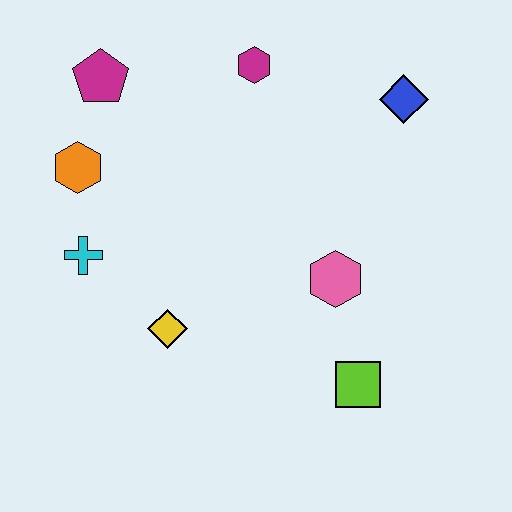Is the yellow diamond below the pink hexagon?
Yes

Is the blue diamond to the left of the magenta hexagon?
No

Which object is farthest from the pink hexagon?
The magenta pentagon is farthest from the pink hexagon.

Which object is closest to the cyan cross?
The orange hexagon is closest to the cyan cross.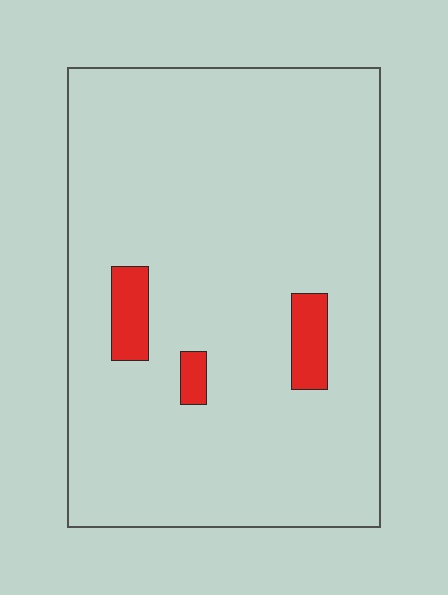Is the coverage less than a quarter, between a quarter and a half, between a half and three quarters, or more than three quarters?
Less than a quarter.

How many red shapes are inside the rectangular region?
3.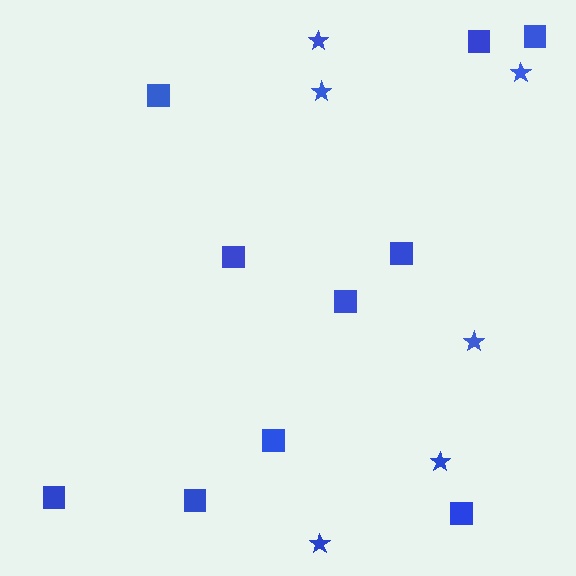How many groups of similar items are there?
There are 2 groups: one group of squares (10) and one group of stars (6).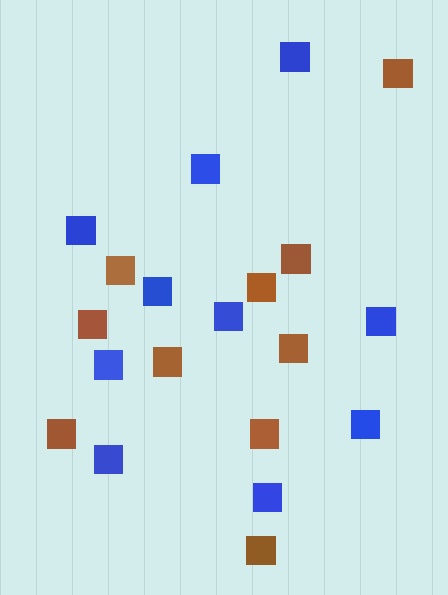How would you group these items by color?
There are 2 groups: one group of blue squares (10) and one group of brown squares (10).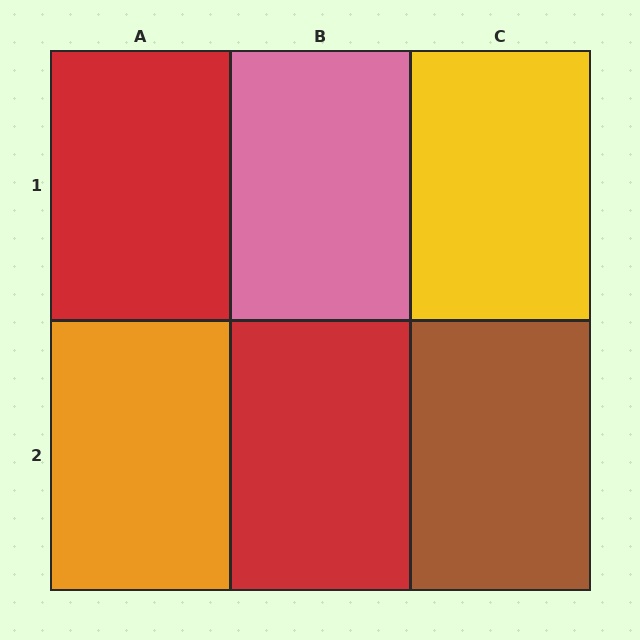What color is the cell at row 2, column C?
Brown.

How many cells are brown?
1 cell is brown.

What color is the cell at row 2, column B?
Red.